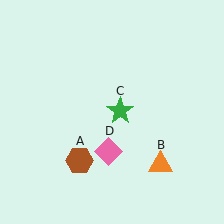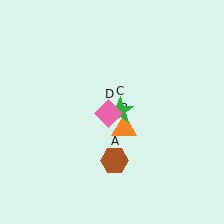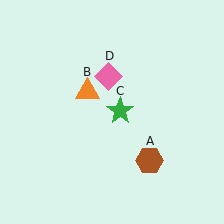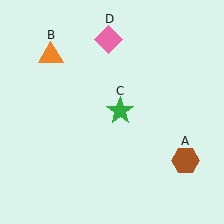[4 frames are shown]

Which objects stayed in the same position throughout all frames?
Green star (object C) remained stationary.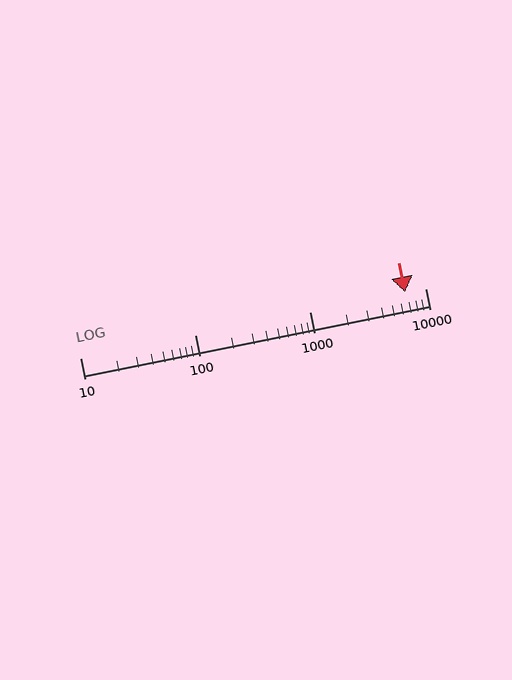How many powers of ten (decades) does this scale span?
The scale spans 3 decades, from 10 to 10000.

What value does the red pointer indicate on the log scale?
The pointer indicates approximately 6700.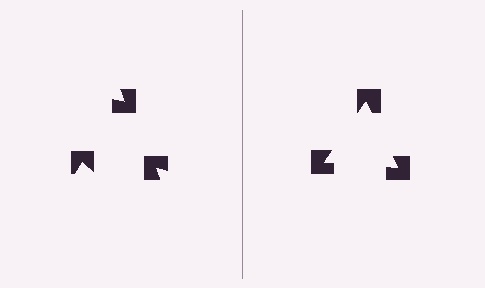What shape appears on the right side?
An illusory triangle.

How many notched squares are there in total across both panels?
6 — 3 on each side.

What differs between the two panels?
The notched squares are positioned identically on both sides; only the wedge orientations differ. On the right they align to a triangle; on the left they are misaligned.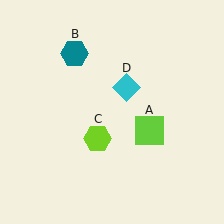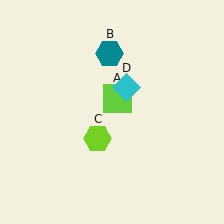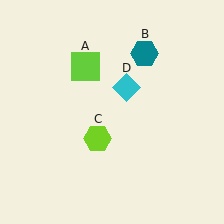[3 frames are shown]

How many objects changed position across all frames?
2 objects changed position: lime square (object A), teal hexagon (object B).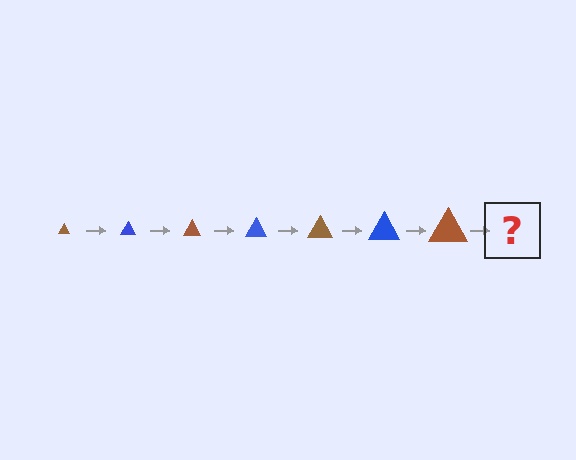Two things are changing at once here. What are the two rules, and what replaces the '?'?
The two rules are that the triangle grows larger each step and the color cycles through brown and blue. The '?' should be a blue triangle, larger than the previous one.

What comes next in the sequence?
The next element should be a blue triangle, larger than the previous one.